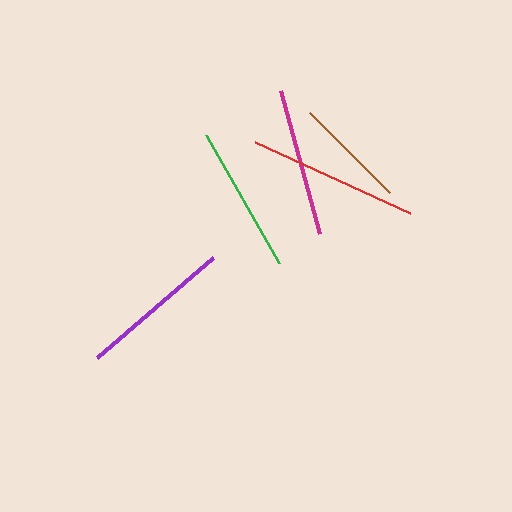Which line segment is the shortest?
The brown line is the shortest at approximately 114 pixels.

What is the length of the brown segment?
The brown segment is approximately 114 pixels long.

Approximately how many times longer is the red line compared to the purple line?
The red line is approximately 1.1 times the length of the purple line.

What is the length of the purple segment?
The purple segment is approximately 153 pixels long.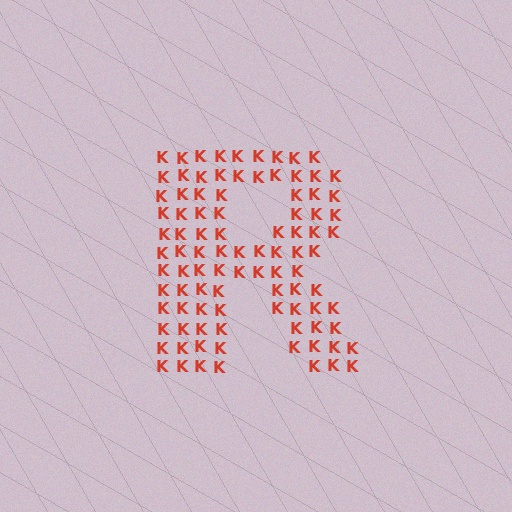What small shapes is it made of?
It is made of small letter K's.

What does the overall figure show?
The overall figure shows the letter R.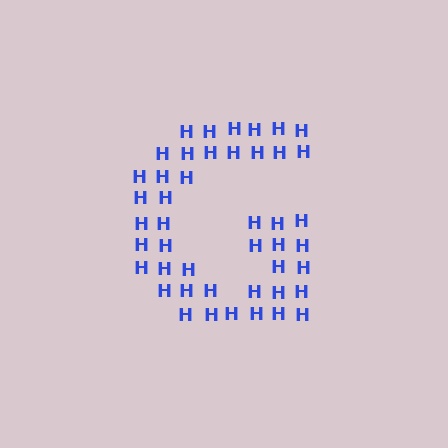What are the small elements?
The small elements are letter H's.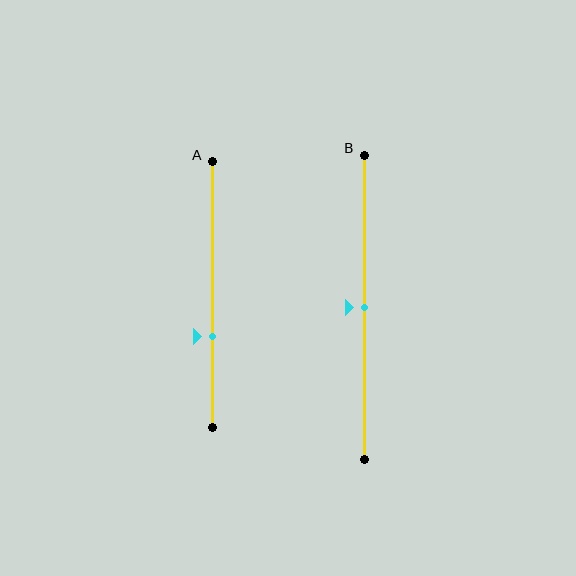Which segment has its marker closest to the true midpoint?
Segment B has its marker closest to the true midpoint.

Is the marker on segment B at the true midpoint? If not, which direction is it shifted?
Yes, the marker on segment B is at the true midpoint.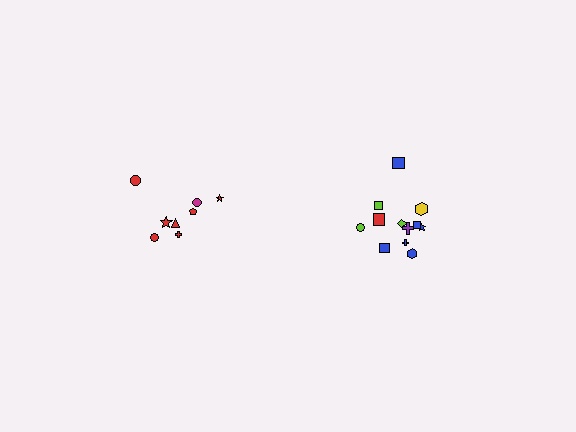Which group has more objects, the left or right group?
The right group.